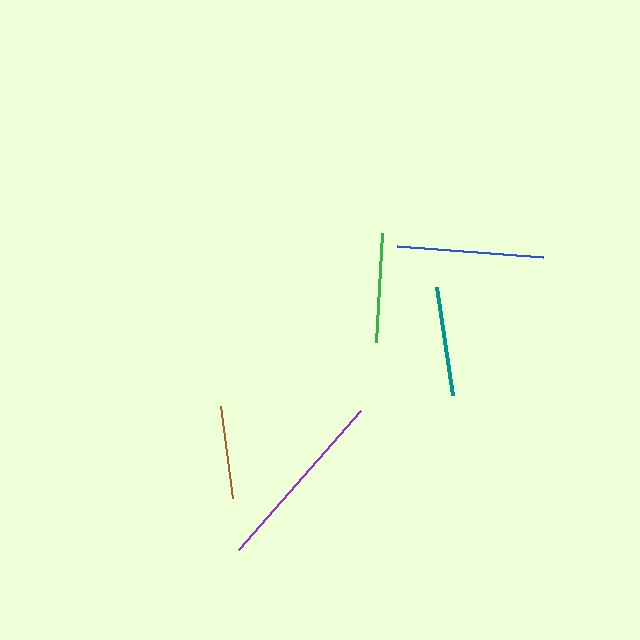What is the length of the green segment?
The green segment is approximately 109 pixels long.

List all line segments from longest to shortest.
From longest to shortest: purple, blue, green, teal, brown.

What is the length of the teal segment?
The teal segment is approximately 109 pixels long.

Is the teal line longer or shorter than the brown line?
The teal line is longer than the brown line.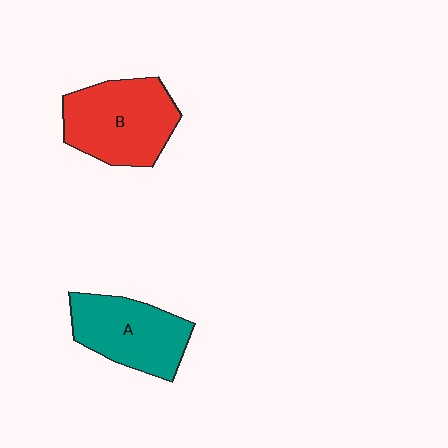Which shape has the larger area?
Shape B (red).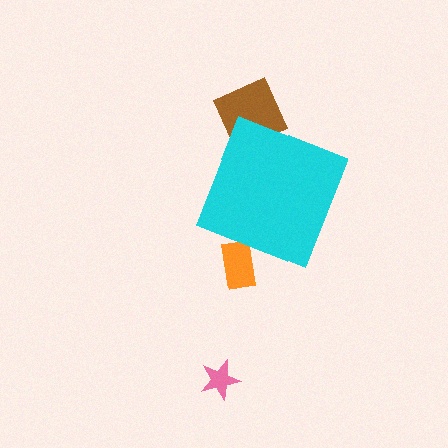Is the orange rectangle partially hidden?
Yes, the orange rectangle is partially hidden behind the cyan diamond.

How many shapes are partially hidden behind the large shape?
2 shapes are partially hidden.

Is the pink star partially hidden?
No, the pink star is fully visible.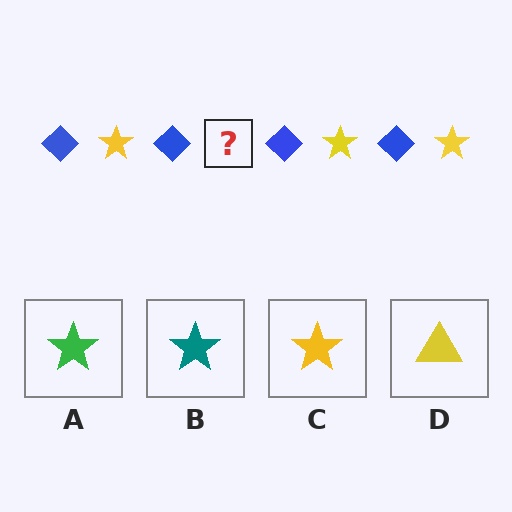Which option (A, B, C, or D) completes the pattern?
C.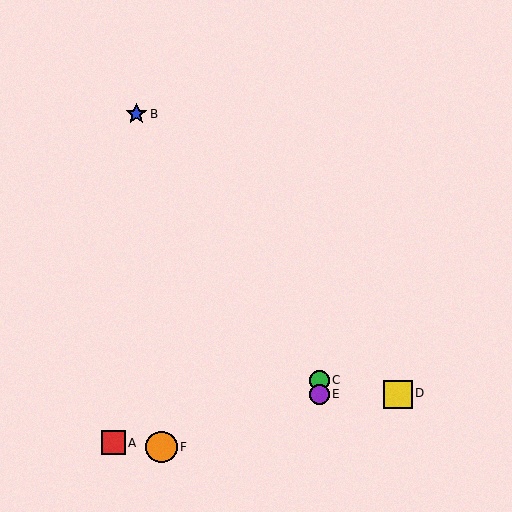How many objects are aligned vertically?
2 objects (C, E) are aligned vertically.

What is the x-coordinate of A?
Object A is at x≈113.